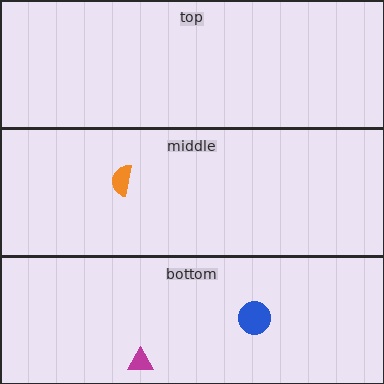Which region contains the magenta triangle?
The bottom region.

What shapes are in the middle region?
The orange semicircle.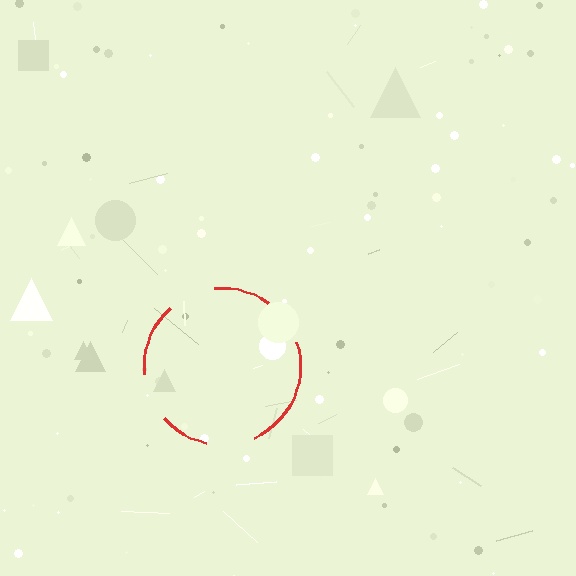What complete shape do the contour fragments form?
The contour fragments form a circle.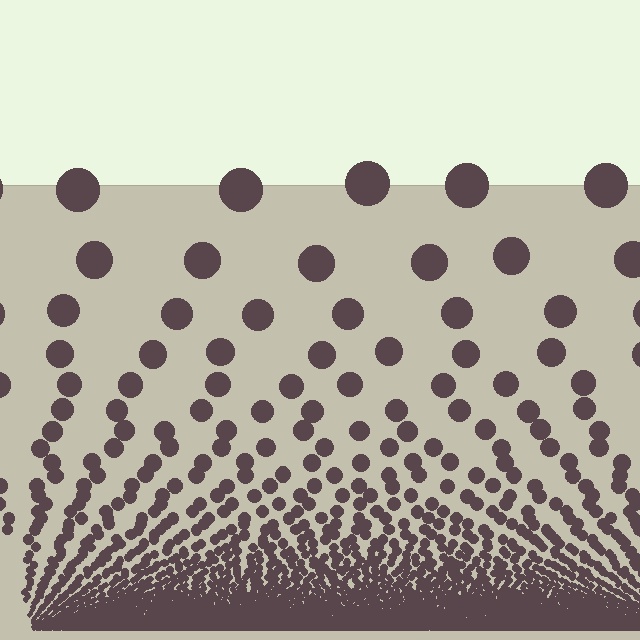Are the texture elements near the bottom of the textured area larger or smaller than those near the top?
Smaller. The gradient is inverted — elements near the bottom are smaller and denser.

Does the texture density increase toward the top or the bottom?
Density increases toward the bottom.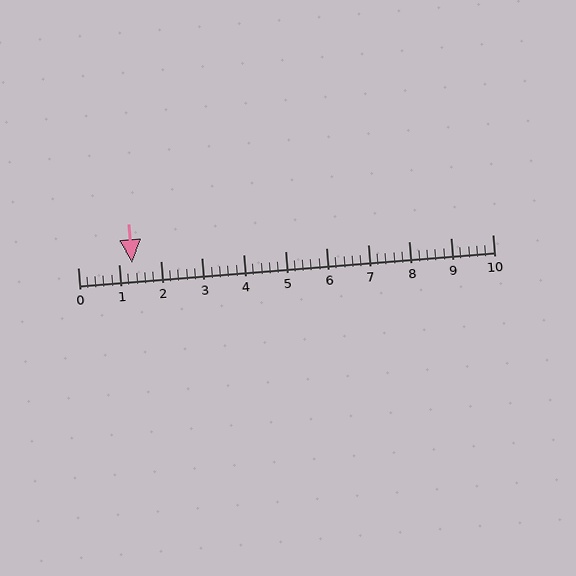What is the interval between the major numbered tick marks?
The major tick marks are spaced 1 units apart.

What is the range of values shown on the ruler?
The ruler shows values from 0 to 10.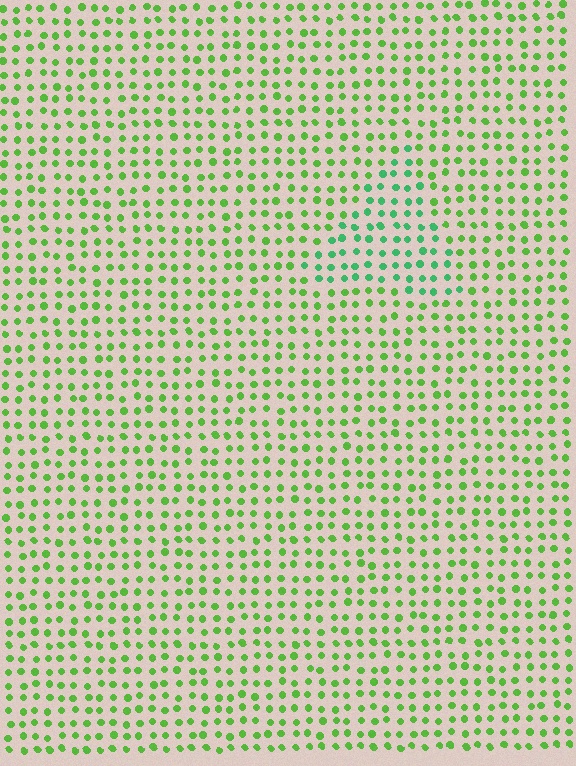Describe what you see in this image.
The image is filled with small lime elements in a uniform arrangement. A triangle-shaped region is visible where the elements are tinted to a slightly different hue, forming a subtle color boundary.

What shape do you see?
I see a triangle.